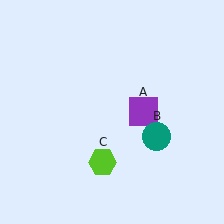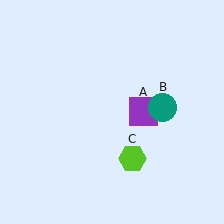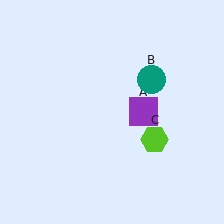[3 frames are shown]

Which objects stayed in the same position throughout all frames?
Purple square (object A) remained stationary.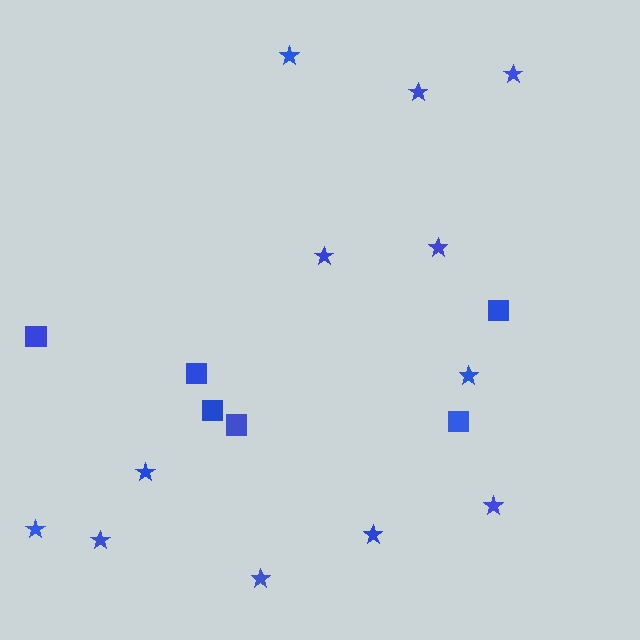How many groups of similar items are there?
There are 2 groups: one group of stars (12) and one group of squares (6).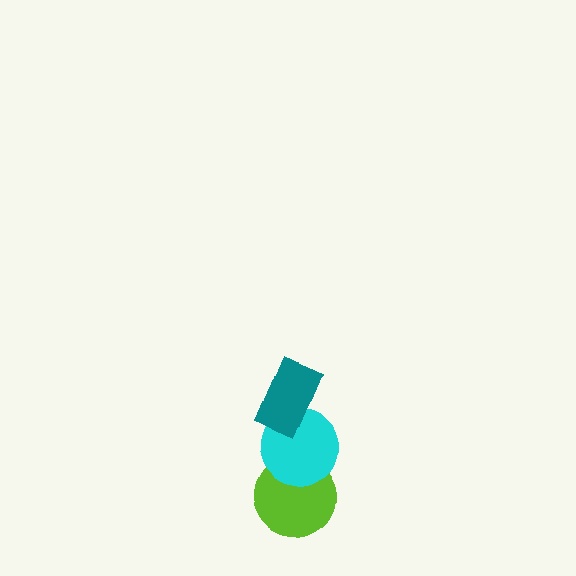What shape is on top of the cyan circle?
The teal rectangle is on top of the cyan circle.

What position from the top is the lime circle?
The lime circle is 3rd from the top.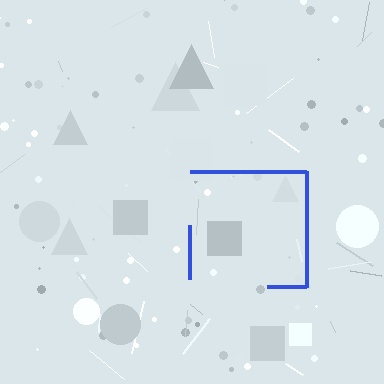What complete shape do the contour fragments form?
The contour fragments form a square.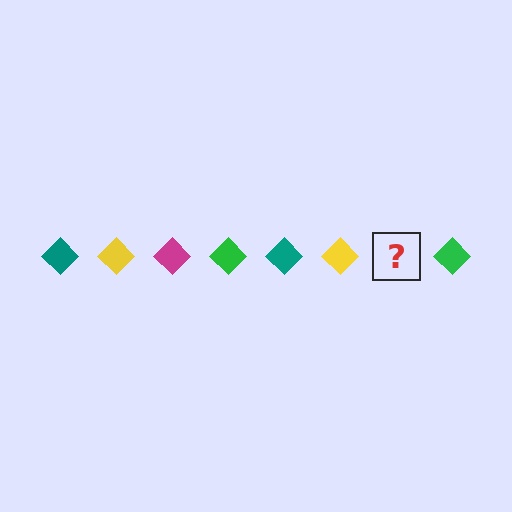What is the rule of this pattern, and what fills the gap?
The rule is that the pattern cycles through teal, yellow, magenta, green diamonds. The gap should be filled with a magenta diamond.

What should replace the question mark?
The question mark should be replaced with a magenta diamond.